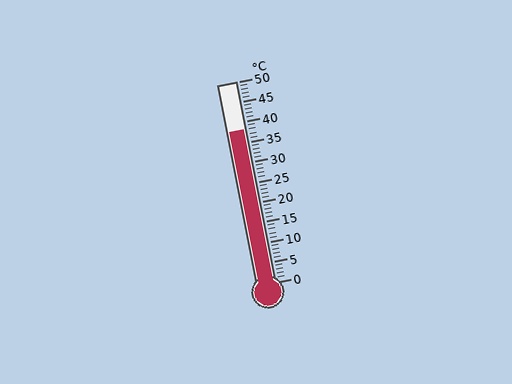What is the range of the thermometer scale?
The thermometer scale ranges from 0°C to 50°C.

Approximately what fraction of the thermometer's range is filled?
The thermometer is filled to approximately 75% of its range.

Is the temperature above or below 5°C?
The temperature is above 5°C.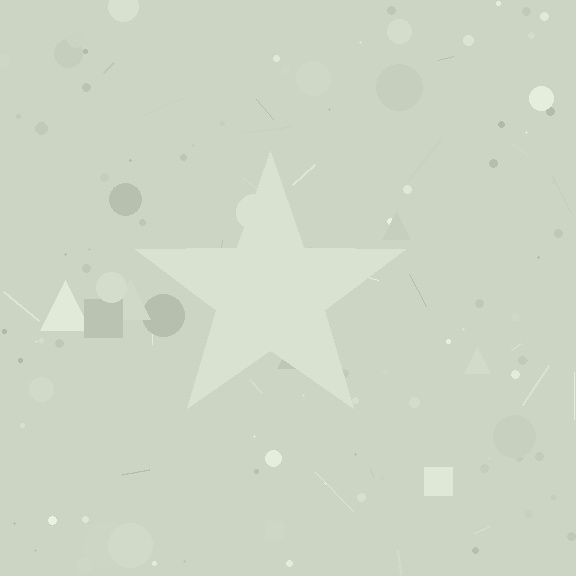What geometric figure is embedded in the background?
A star is embedded in the background.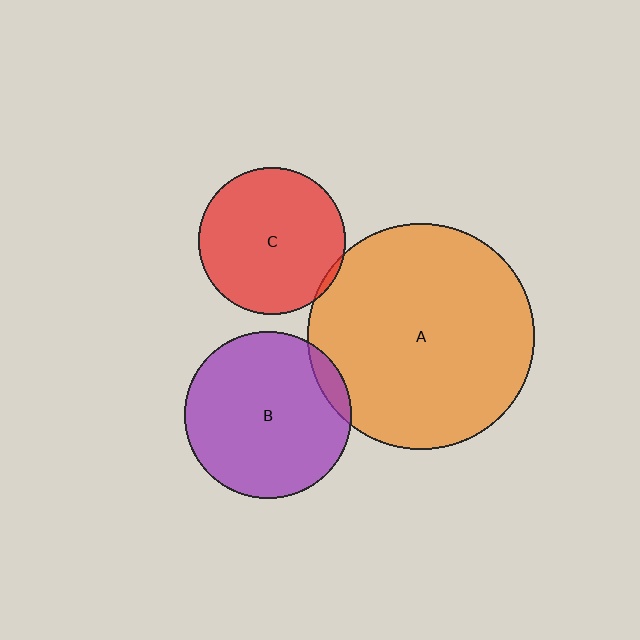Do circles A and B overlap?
Yes.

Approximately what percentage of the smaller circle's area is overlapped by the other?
Approximately 5%.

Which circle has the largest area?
Circle A (orange).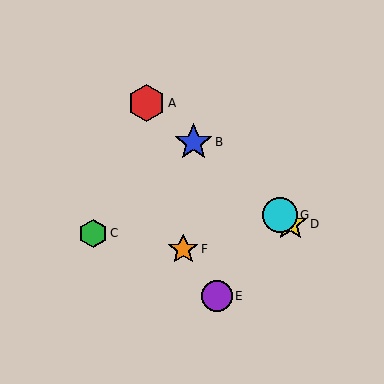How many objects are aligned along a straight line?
4 objects (A, B, D, G) are aligned along a straight line.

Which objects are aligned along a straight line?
Objects A, B, D, G are aligned along a straight line.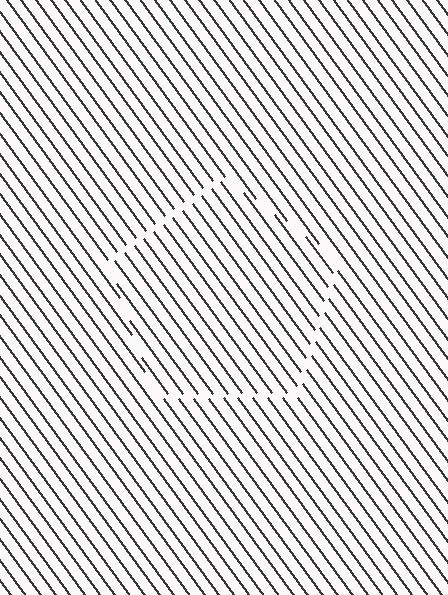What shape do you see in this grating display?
An illusory pentagon. The interior of the shape contains the same grating, shifted by half a period — the contour is defined by the phase discontinuity where line-ends from the inner and outer gratings abut.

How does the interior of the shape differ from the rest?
The interior of the shape contains the same grating, shifted by half a period — the contour is defined by the phase discontinuity where line-ends from the inner and outer gratings abut.